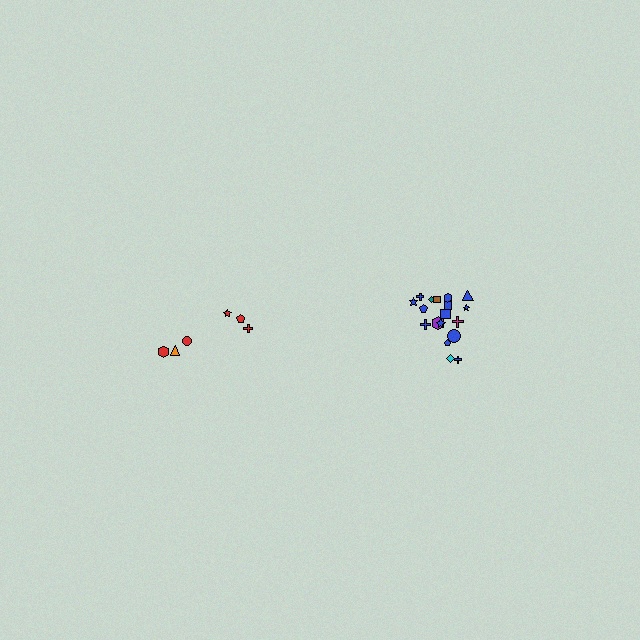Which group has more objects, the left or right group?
The right group.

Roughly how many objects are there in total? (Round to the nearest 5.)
Roughly 25 objects in total.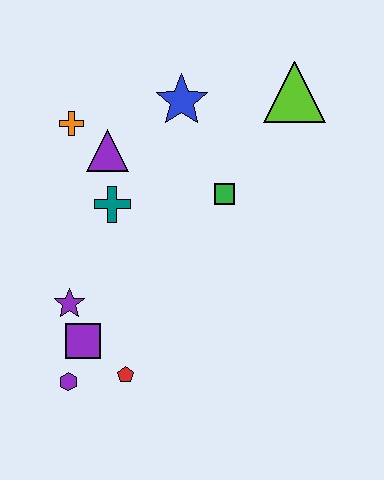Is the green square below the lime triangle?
Yes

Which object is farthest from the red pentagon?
The lime triangle is farthest from the red pentagon.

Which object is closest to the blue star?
The purple triangle is closest to the blue star.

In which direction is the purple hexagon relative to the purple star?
The purple hexagon is below the purple star.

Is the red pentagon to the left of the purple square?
No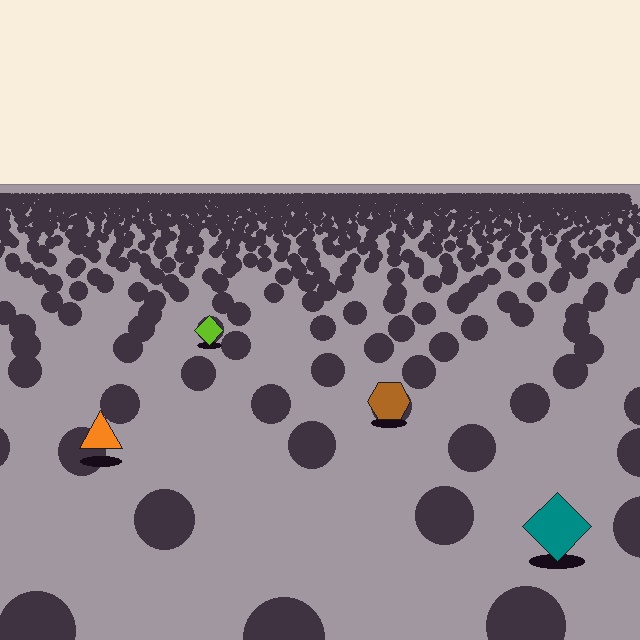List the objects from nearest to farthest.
From nearest to farthest: the teal diamond, the orange triangle, the brown hexagon, the lime diamond.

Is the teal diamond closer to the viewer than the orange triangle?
Yes. The teal diamond is closer — you can tell from the texture gradient: the ground texture is coarser near it.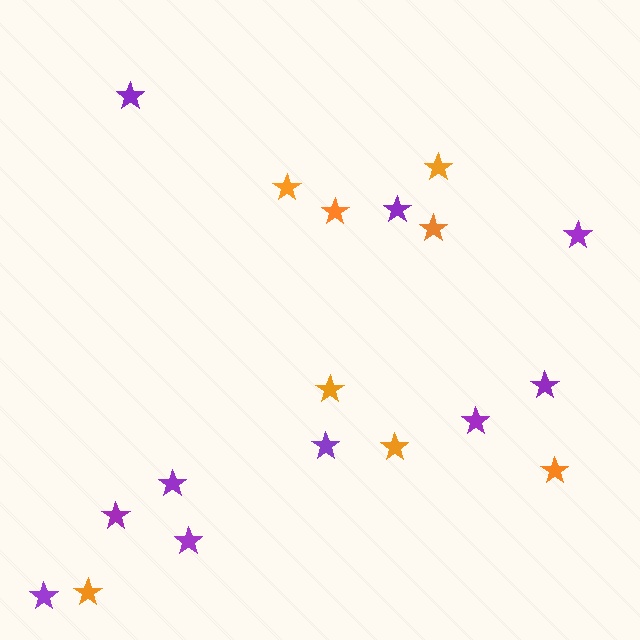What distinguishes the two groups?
There are 2 groups: one group of orange stars (8) and one group of purple stars (10).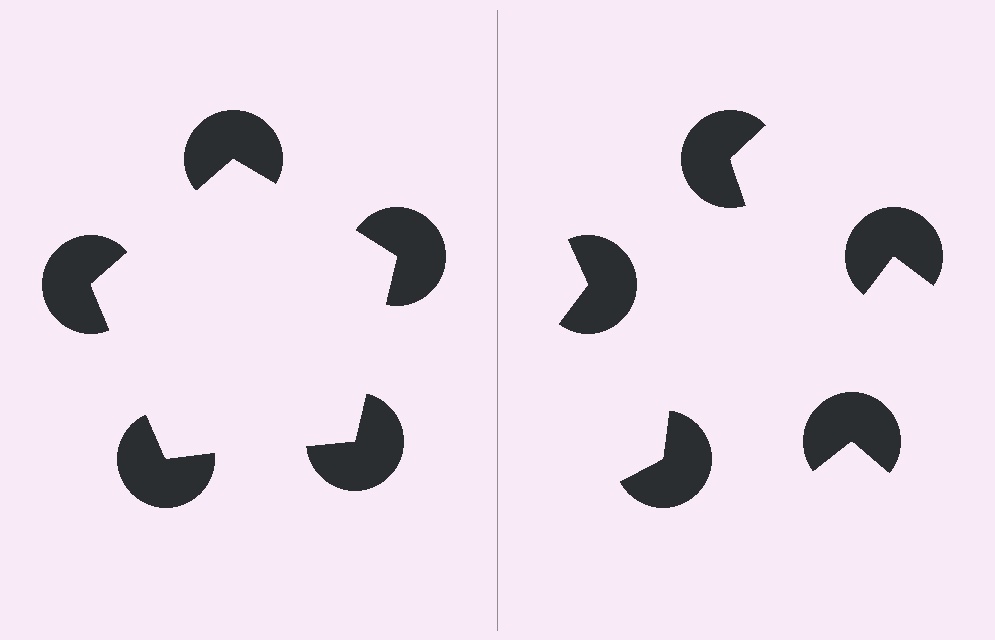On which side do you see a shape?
An illusory pentagon appears on the left side. On the right side the wedge cuts are rotated, so no coherent shape forms.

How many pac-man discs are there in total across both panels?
10 — 5 on each side.